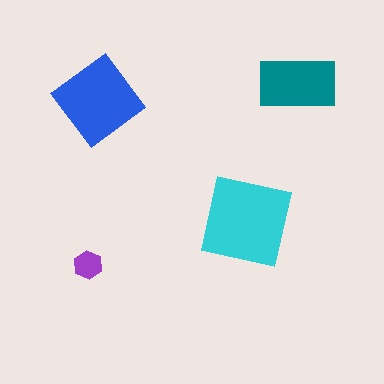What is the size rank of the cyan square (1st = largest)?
1st.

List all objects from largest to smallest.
The cyan square, the blue diamond, the teal rectangle, the purple hexagon.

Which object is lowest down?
The purple hexagon is bottommost.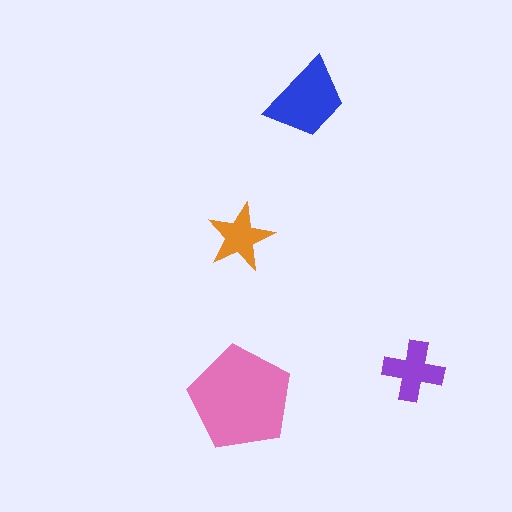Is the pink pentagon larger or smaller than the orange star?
Larger.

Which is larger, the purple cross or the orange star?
The purple cross.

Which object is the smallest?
The orange star.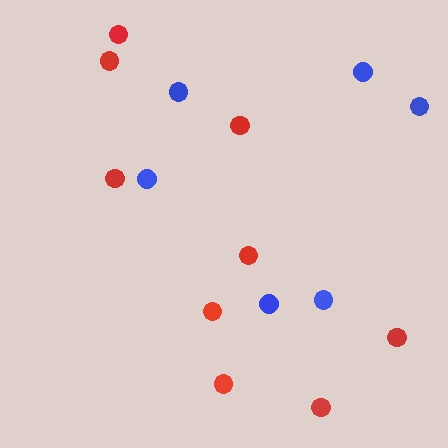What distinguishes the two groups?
There are 2 groups: one group of blue circles (6) and one group of red circles (9).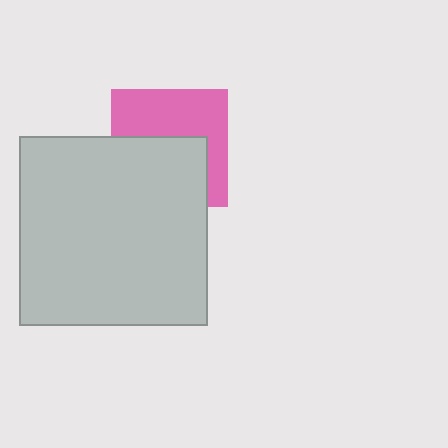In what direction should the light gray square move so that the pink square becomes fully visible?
The light gray square should move down. That is the shortest direction to clear the overlap and leave the pink square fully visible.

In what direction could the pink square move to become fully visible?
The pink square could move up. That would shift it out from behind the light gray square entirely.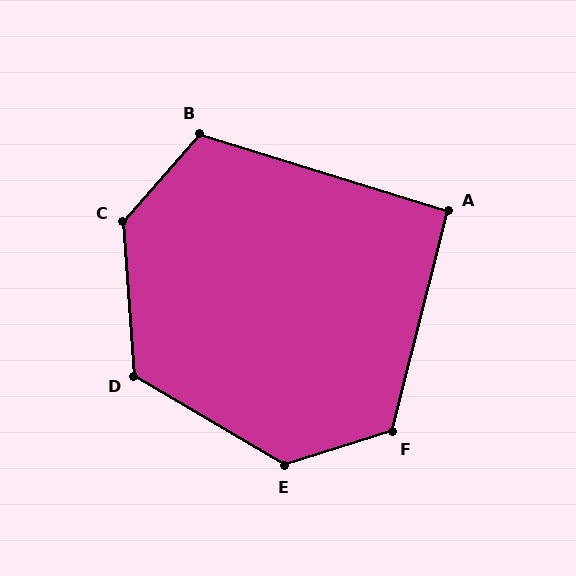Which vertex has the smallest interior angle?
A, at approximately 93 degrees.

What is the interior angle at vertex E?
Approximately 132 degrees (obtuse).